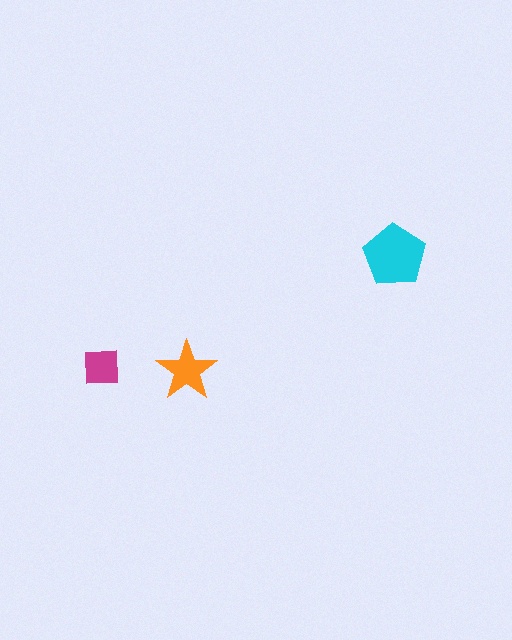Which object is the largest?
The cyan pentagon.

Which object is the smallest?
The magenta square.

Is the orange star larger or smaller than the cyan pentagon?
Smaller.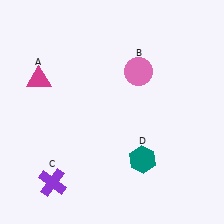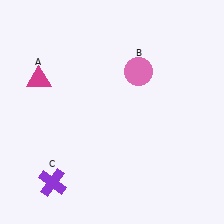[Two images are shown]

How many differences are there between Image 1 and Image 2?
There is 1 difference between the two images.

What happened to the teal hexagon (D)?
The teal hexagon (D) was removed in Image 2. It was in the bottom-right area of Image 1.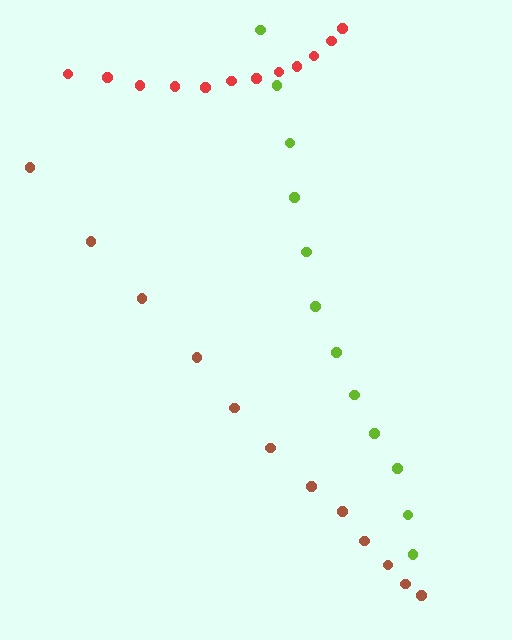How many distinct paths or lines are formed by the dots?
There are 3 distinct paths.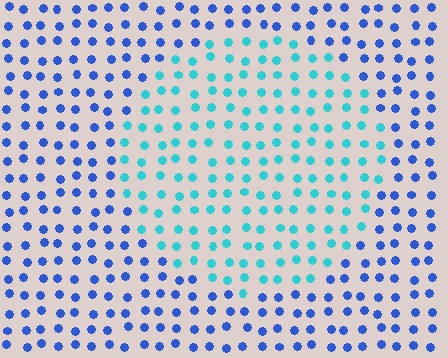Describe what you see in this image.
The image is filled with small blue elements in a uniform arrangement. A circle-shaped region is visible where the elements are tinted to a slightly different hue, forming a subtle color boundary.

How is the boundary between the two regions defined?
The boundary is defined purely by a slight shift in hue (about 43 degrees). Spacing, size, and orientation are identical on both sides.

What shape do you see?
I see a circle.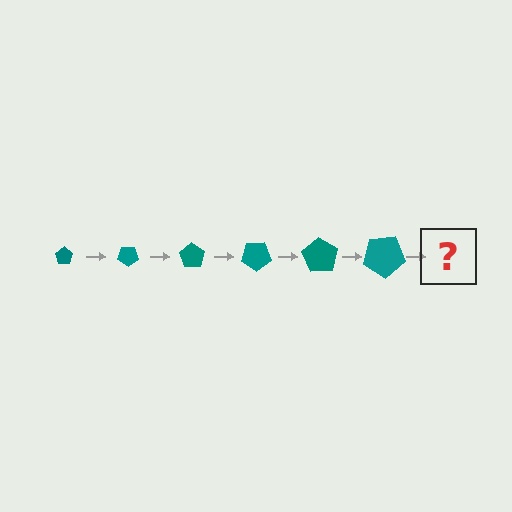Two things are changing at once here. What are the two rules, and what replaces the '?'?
The two rules are that the pentagon grows larger each step and it rotates 35 degrees each step. The '?' should be a pentagon, larger than the previous one and rotated 210 degrees from the start.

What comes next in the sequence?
The next element should be a pentagon, larger than the previous one and rotated 210 degrees from the start.